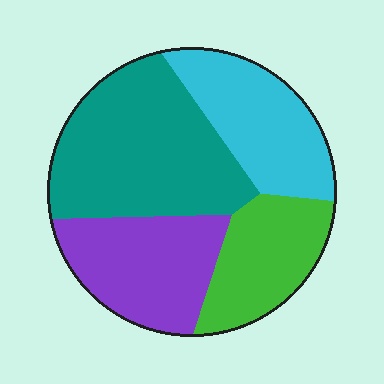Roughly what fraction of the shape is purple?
Purple covers 23% of the shape.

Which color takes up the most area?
Teal, at roughly 35%.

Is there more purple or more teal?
Teal.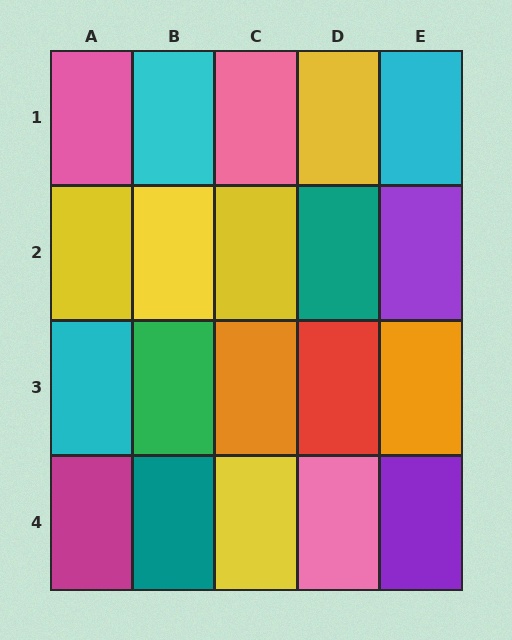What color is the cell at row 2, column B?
Yellow.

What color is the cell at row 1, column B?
Cyan.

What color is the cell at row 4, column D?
Pink.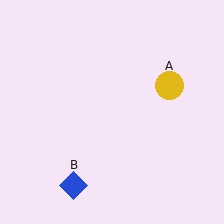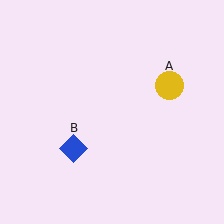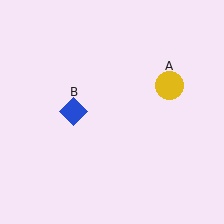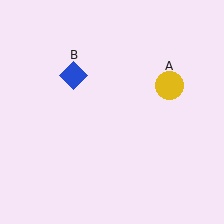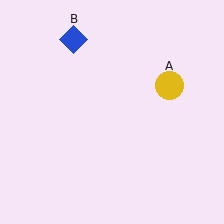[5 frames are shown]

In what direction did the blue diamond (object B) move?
The blue diamond (object B) moved up.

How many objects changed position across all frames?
1 object changed position: blue diamond (object B).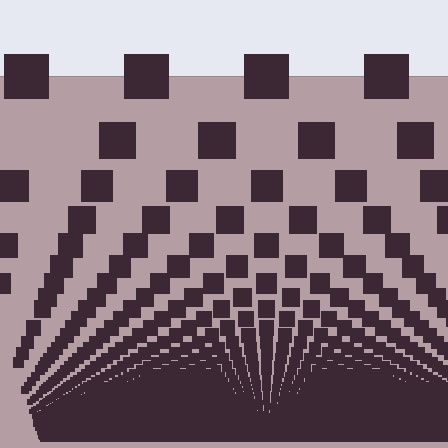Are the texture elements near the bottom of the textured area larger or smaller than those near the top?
Smaller. The gradient is inverted — elements near the bottom are smaller and denser.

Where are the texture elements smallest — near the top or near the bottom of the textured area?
Near the bottom.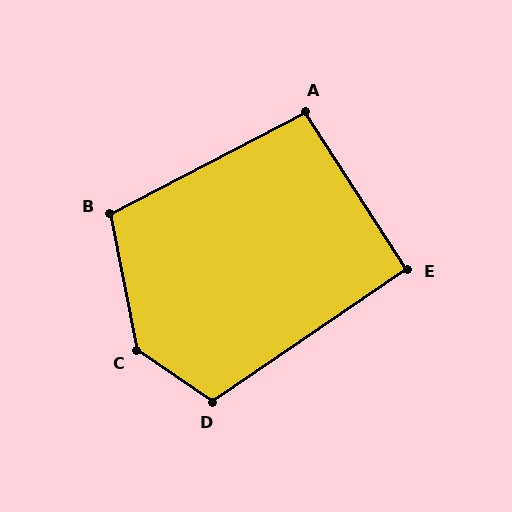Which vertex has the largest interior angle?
C, at approximately 135 degrees.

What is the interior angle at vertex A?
Approximately 96 degrees (obtuse).